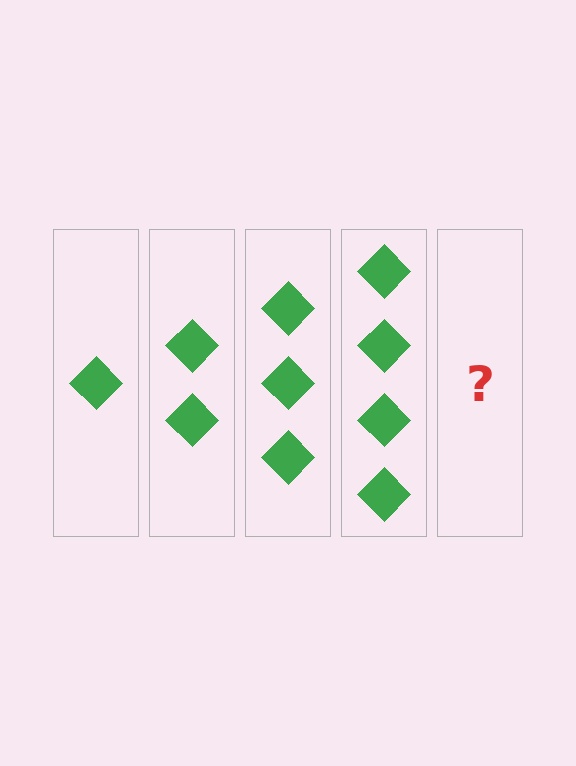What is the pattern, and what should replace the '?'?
The pattern is that each step adds one more diamond. The '?' should be 5 diamonds.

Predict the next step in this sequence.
The next step is 5 diamonds.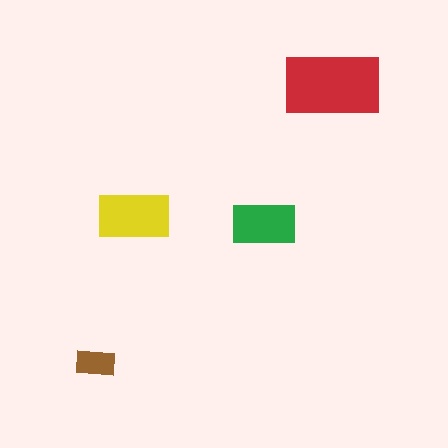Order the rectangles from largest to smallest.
the red one, the yellow one, the green one, the brown one.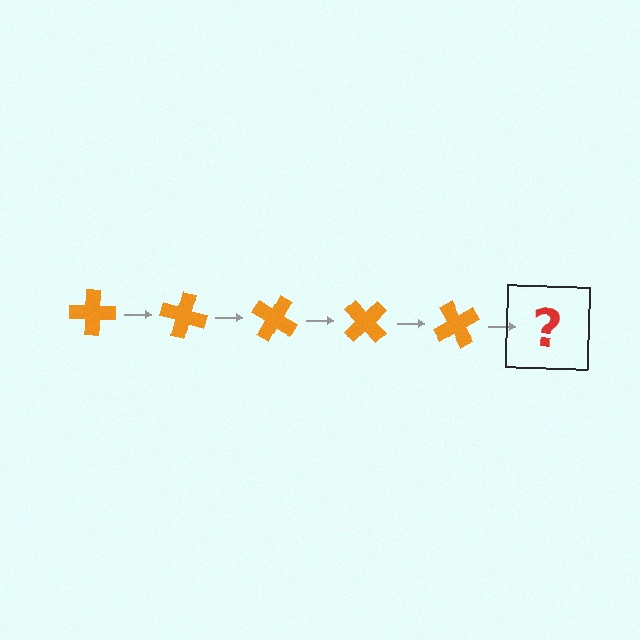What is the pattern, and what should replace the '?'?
The pattern is that the cross rotates 15 degrees each step. The '?' should be an orange cross rotated 75 degrees.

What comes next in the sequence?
The next element should be an orange cross rotated 75 degrees.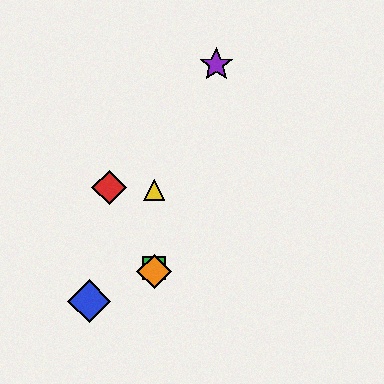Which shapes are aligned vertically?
The green square, the yellow triangle, the orange diamond are aligned vertically.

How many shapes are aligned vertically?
3 shapes (the green square, the yellow triangle, the orange diamond) are aligned vertically.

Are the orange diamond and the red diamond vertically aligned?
No, the orange diamond is at x≈154 and the red diamond is at x≈109.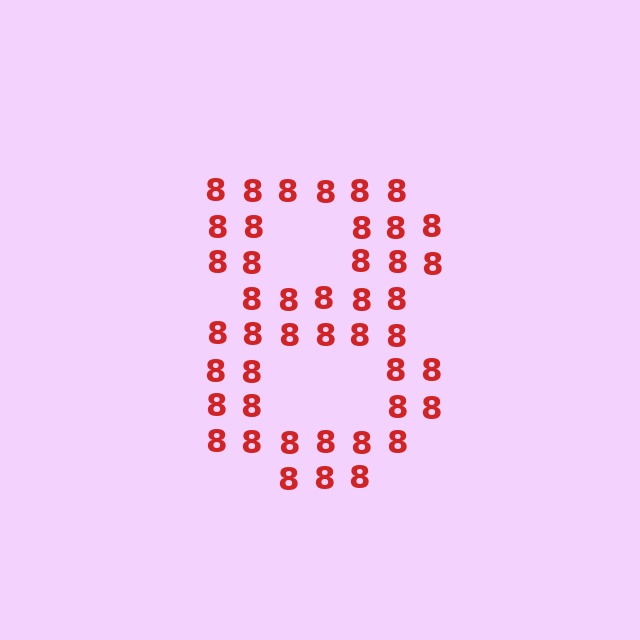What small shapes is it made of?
It is made of small digit 8's.